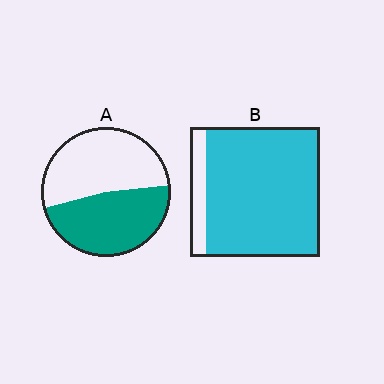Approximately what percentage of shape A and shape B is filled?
A is approximately 50% and B is approximately 90%.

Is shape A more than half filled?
Roughly half.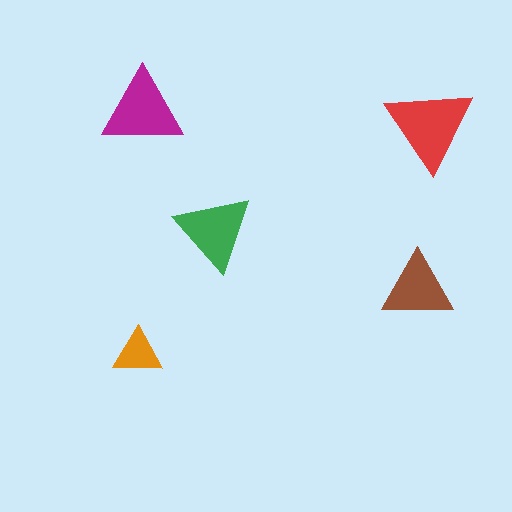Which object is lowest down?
The orange triangle is bottommost.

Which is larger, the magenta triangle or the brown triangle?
The magenta one.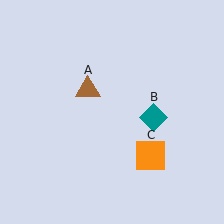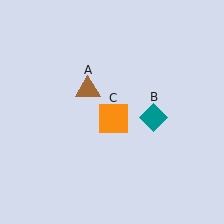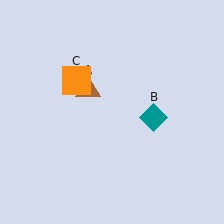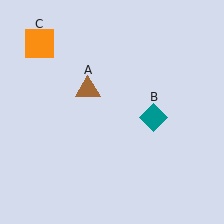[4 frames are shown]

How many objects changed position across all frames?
1 object changed position: orange square (object C).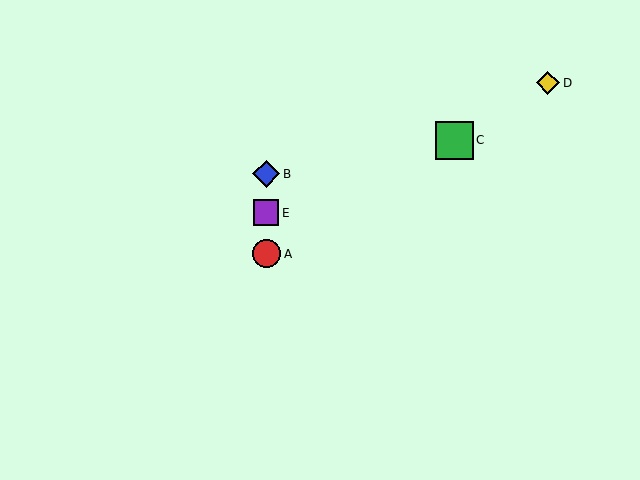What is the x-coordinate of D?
Object D is at x≈548.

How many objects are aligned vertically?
3 objects (A, B, E) are aligned vertically.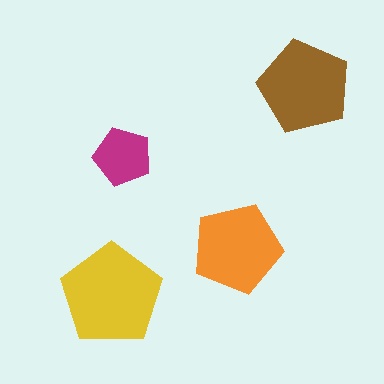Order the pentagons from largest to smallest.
the yellow one, the brown one, the orange one, the magenta one.